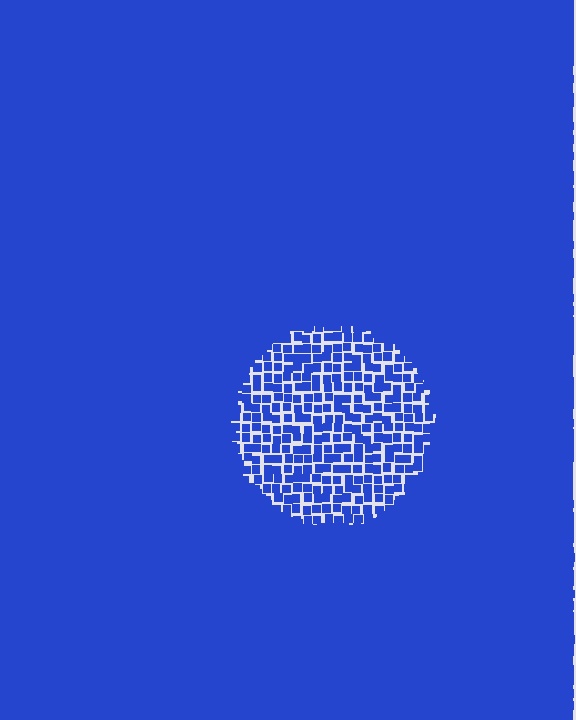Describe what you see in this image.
The image contains small blue elements arranged at two different densities. A circle-shaped region is visible where the elements are less densely packed than the surrounding area.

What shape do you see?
I see a circle.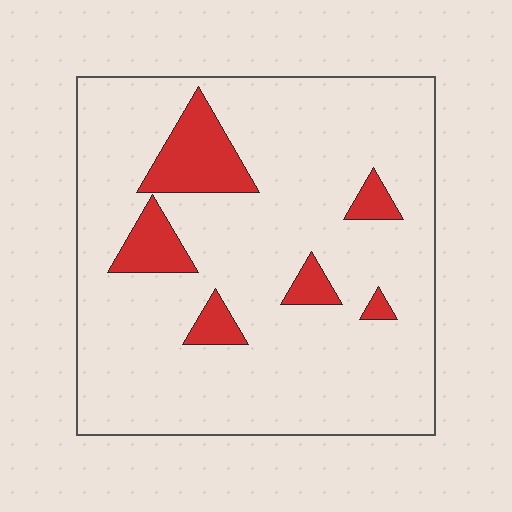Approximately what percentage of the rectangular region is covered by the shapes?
Approximately 15%.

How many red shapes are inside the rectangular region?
6.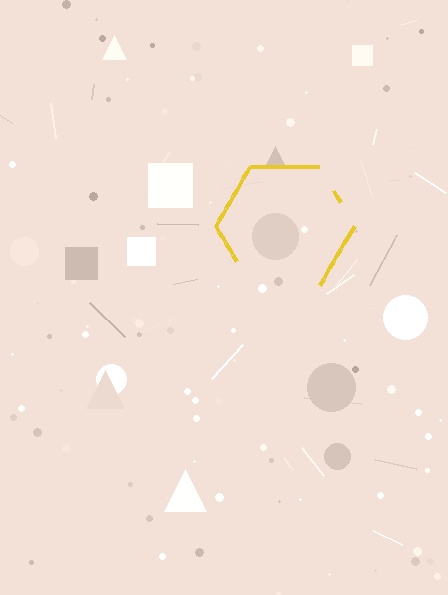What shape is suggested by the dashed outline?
The dashed outline suggests a hexagon.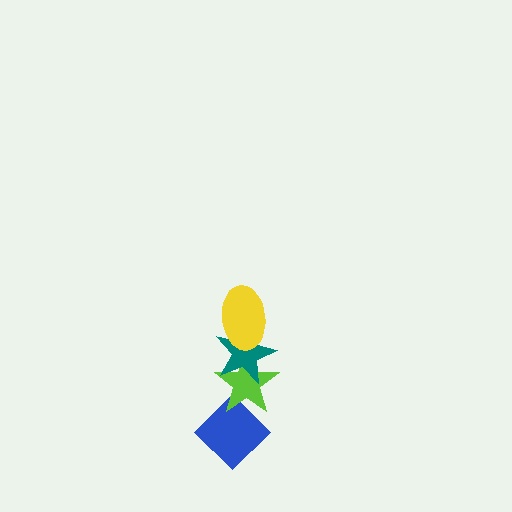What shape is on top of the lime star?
The teal star is on top of the lime star.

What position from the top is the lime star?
The lime star is 3rd from the top.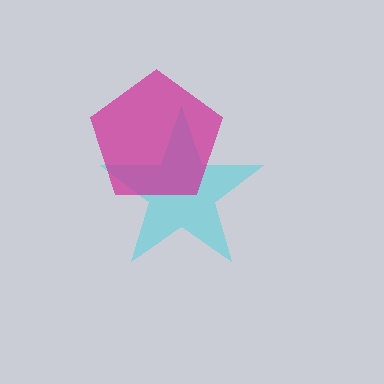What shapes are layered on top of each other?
The layered shapes are: a cyan star, a magenta pentagon.